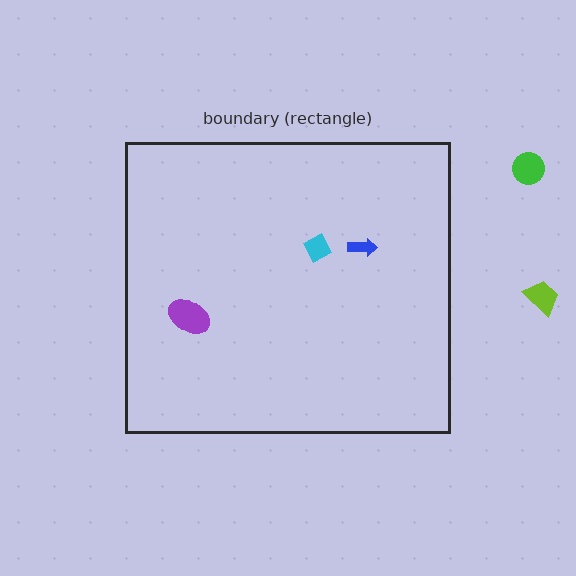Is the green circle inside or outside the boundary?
Outside.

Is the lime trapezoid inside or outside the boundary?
Outside.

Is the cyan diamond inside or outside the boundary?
Inside.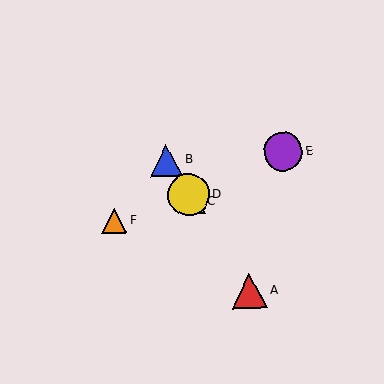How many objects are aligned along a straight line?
4 objects (A, B, C, D) are aligned along a straight line.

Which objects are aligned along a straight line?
Objects A, B, C, D are aligned along a straight line.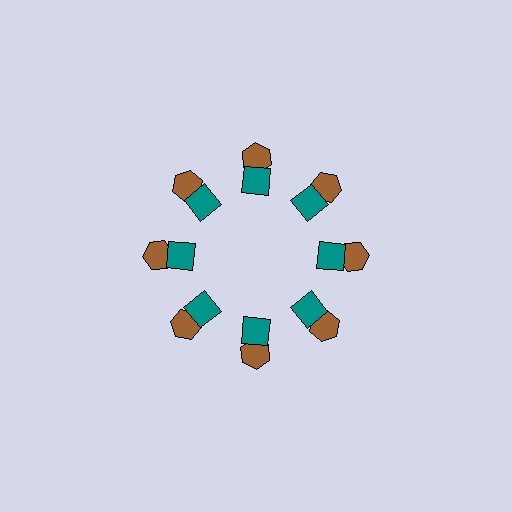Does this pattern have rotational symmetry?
Yes, this pattern has 8-fold rotational symmetry. It looks the same after rotating 45 degrees around the center.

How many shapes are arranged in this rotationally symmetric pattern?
There are 16 shapes, arranged in 8 groups of 2.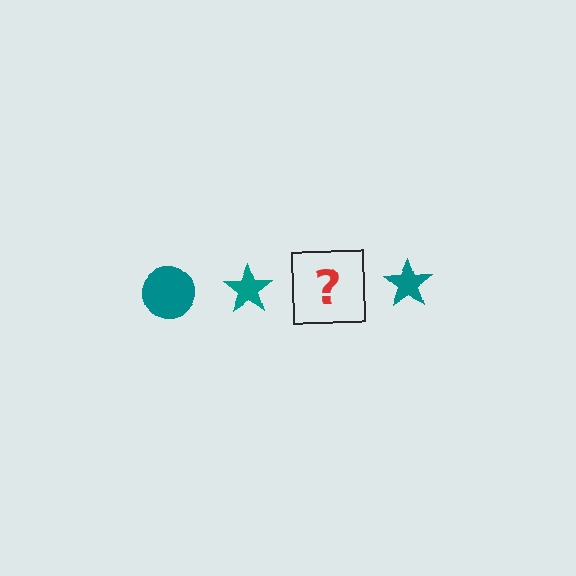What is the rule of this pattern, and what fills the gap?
The rule is that the pattern cycles through circle, star shapes in teal. The gap should be filled with a teal circle.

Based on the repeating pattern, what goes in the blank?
The blank should be a teal circle.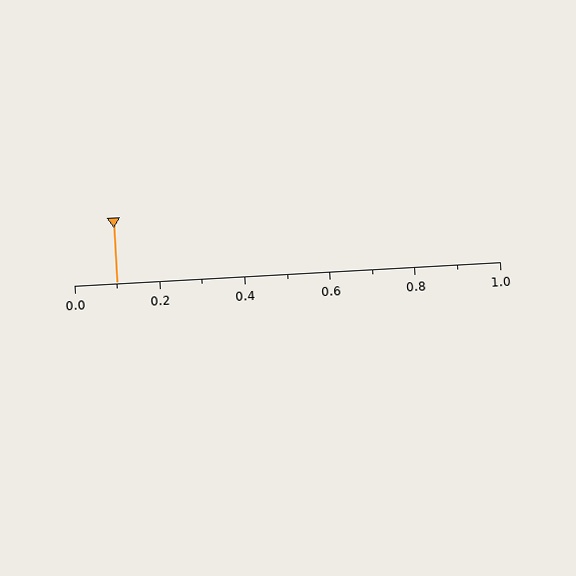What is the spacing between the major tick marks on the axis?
The major ticks are spaced 0.2 apart.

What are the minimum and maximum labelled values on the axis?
The axis runs from 0.0 to 1.0.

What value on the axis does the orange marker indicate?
The marker indicates approximately 0.1.